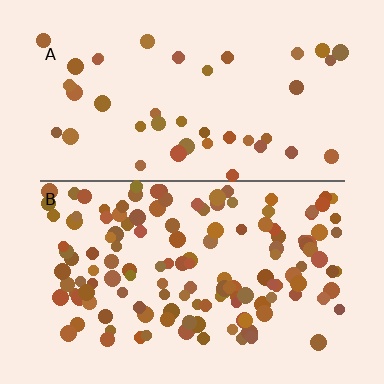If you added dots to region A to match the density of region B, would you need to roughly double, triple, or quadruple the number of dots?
Approximately triple.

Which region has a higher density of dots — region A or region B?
B (the bottom).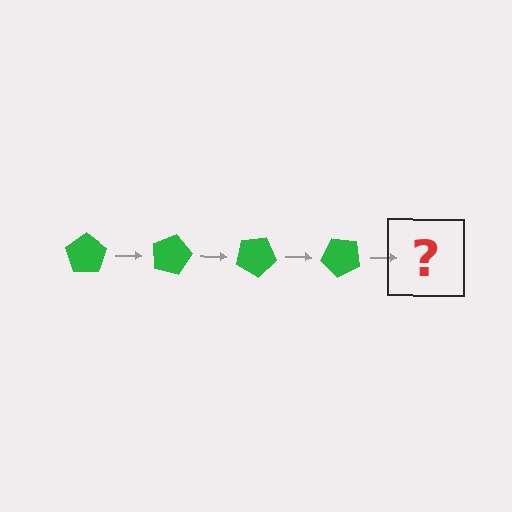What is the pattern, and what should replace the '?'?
The pattern is that the pentagon rotates 15 degrees each step. The '?' should be a green pentagon rotated 60 degrees.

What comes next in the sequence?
The next element should be a green pentagon rotated 60 degrees.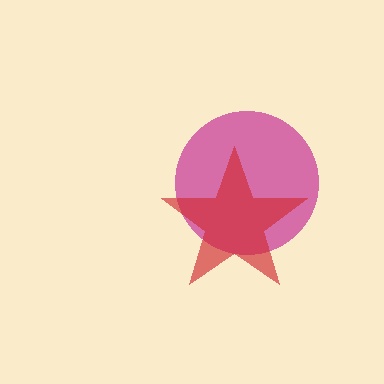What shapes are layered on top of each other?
The layered shapes are: a magenta circle, a red star.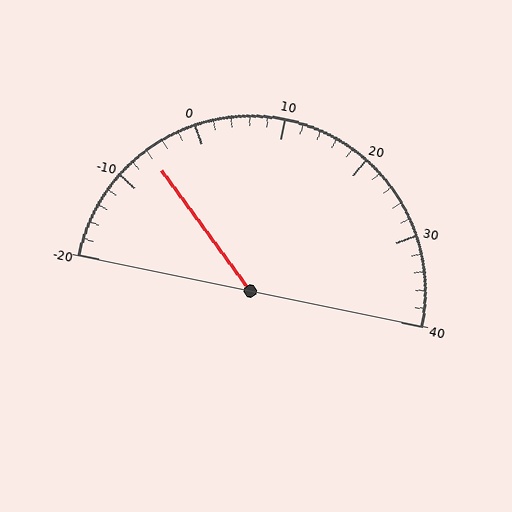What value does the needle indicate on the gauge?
The needle indicates approximately -6.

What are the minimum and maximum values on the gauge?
The gauge ranges from -20 to 40.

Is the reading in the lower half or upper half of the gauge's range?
The reading is in the lower half of the range (-20 to 40).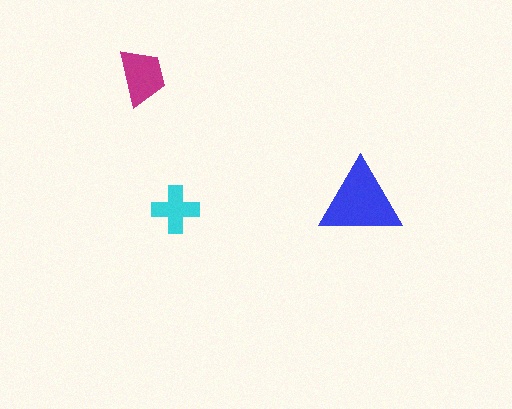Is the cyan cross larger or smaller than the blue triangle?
Smaller.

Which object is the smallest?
The cyan cross.